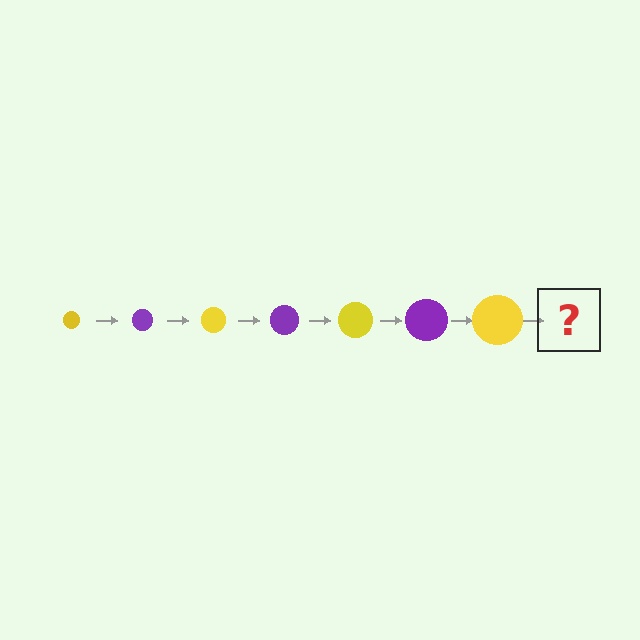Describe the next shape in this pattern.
It should be a purple circle, larger than the previous one.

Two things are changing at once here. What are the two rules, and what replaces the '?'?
The two rules are that the circle grows larger each step and the color cycles through yellow and purple. The '?' should be a purple circle, larger than the previous one.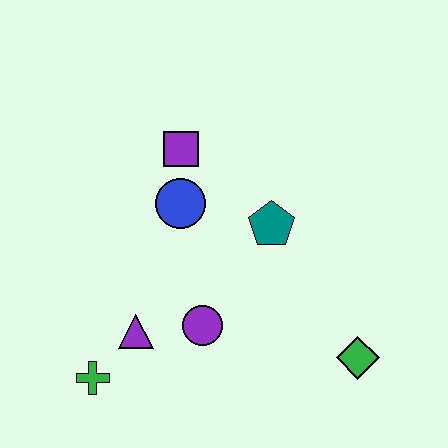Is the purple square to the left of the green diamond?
Yes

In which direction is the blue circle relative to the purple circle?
The blue circle is above the purple circle.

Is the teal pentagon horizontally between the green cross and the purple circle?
No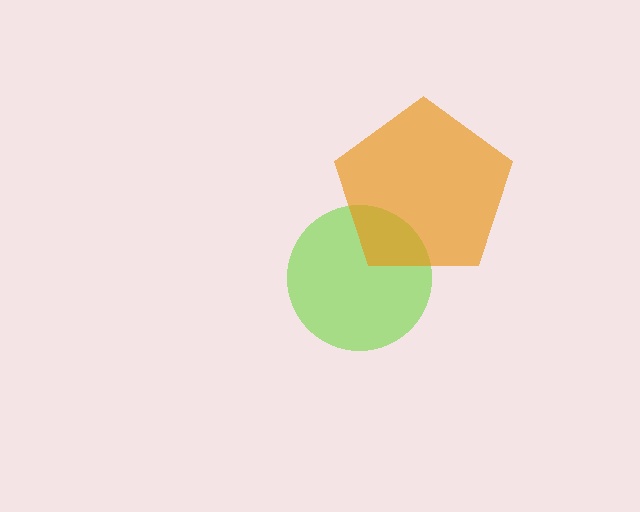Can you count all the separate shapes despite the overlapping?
Yes, there are 2 separate shapes.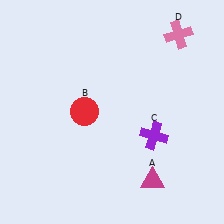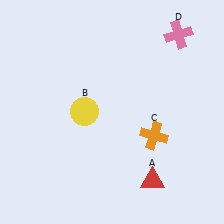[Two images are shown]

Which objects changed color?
A changed from magenta to red. B changed from red to yellow. C changed from purple to orange.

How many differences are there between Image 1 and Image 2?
There are 3 differences between the two images.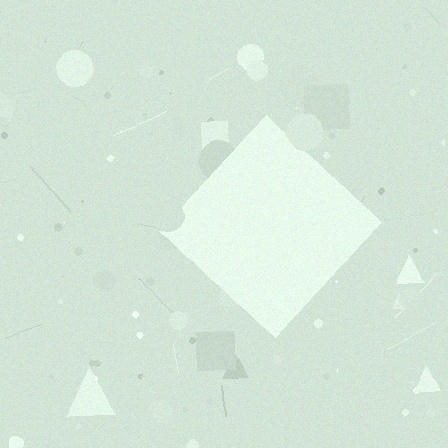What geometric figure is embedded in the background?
A diamond is embedded in the background.